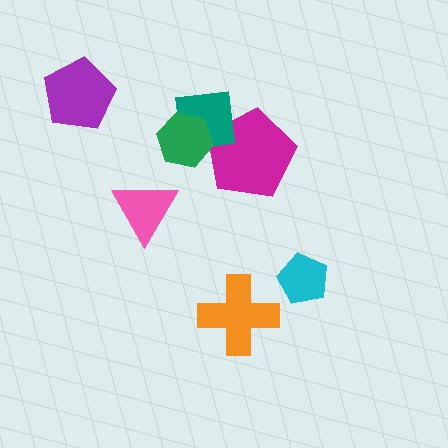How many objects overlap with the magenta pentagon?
2 objects overlap with the magenta pentagon.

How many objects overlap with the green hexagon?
2 objects overlap with the green hexagon.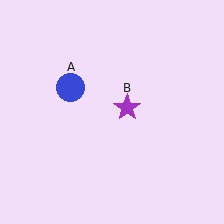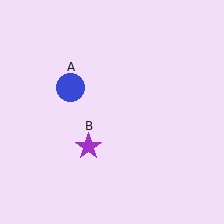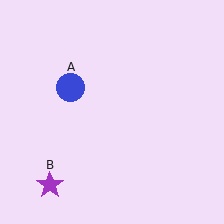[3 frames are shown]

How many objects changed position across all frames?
1 object changed position: purple star (object B).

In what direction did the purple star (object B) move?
The purple star (object B) moved down and to the left.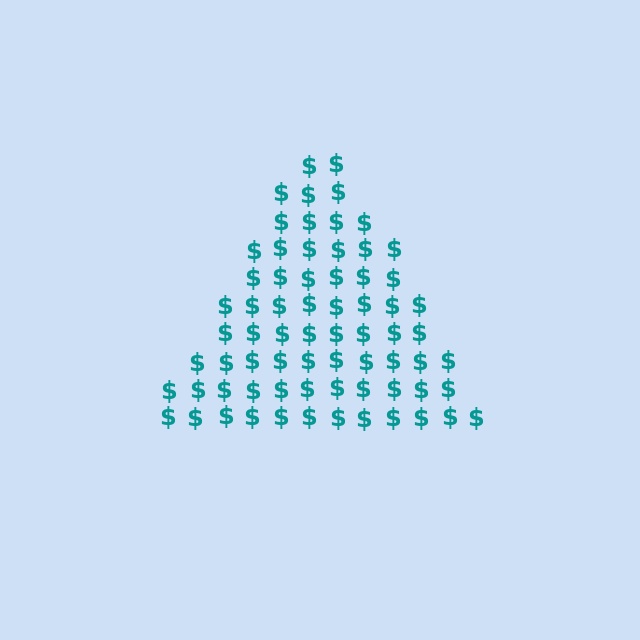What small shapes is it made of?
It is made of small dollar signs.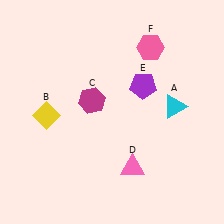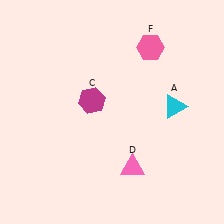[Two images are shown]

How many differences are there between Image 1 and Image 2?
There are 2 differences between the two images.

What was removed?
The purple pentagon (E), the yellow diamond (B) were removed in Image 2.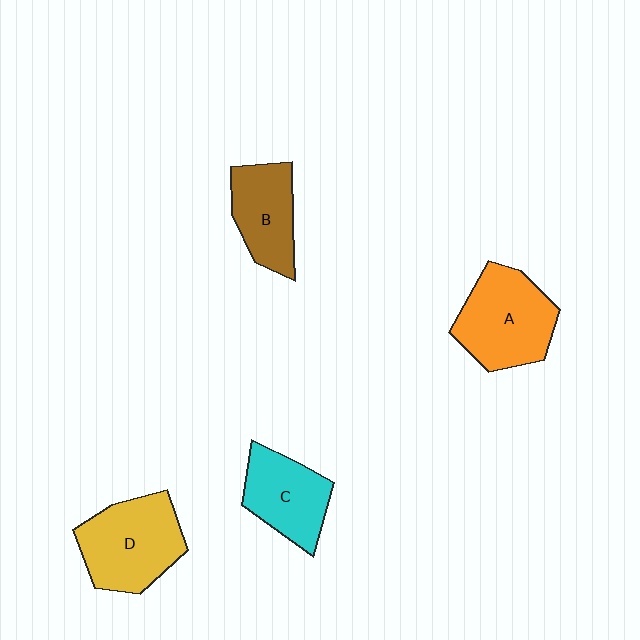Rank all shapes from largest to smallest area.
From largest to smallest: A (orange), D (yellow), C (cyan), B (brown).